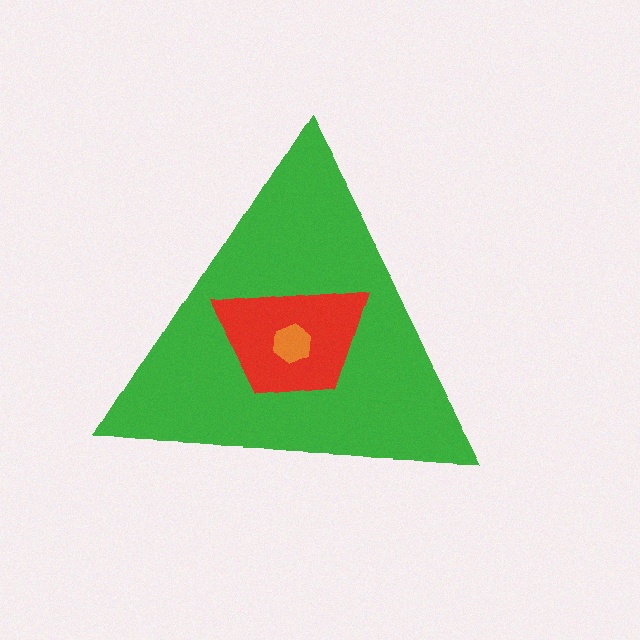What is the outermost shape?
The green triangle.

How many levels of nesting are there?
3.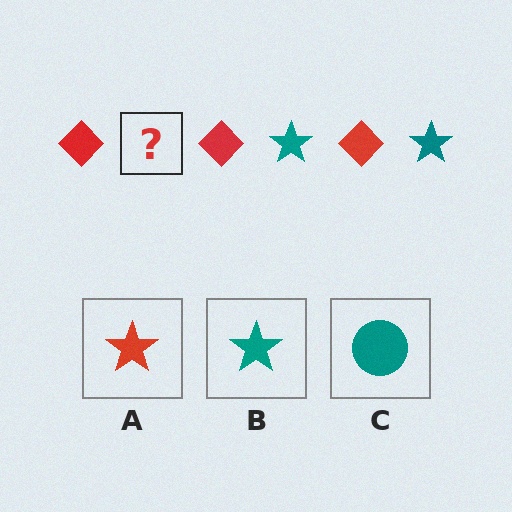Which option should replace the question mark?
Option B.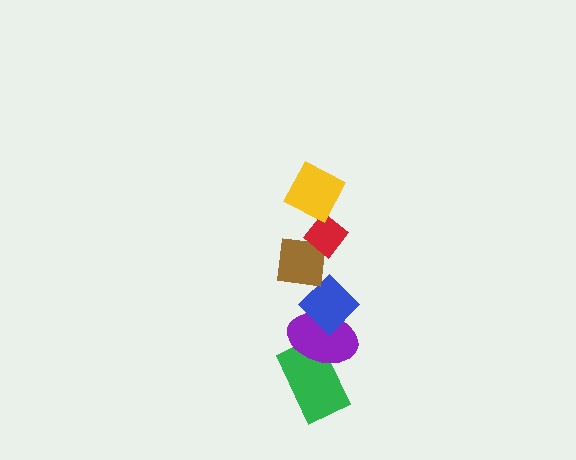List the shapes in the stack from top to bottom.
From top to bottom: the yellow square, the red diamond, the brown square, the blue diamond, the purple ellipse, the green rectangle.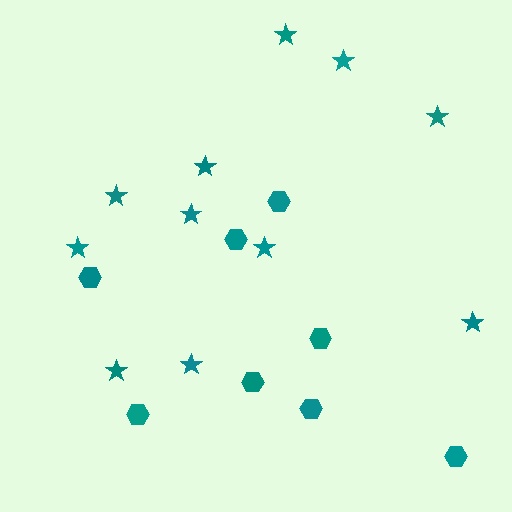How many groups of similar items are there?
There are 2 groups: one group of hexagons (8) and one group of stars (11).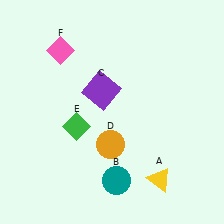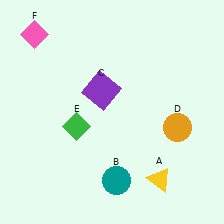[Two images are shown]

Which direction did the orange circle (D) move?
The orange circle (D) moved right.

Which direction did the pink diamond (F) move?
The pink diamond (F) moved left.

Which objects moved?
The objects that moved are: the orange circle (D), the pink diamond (F).